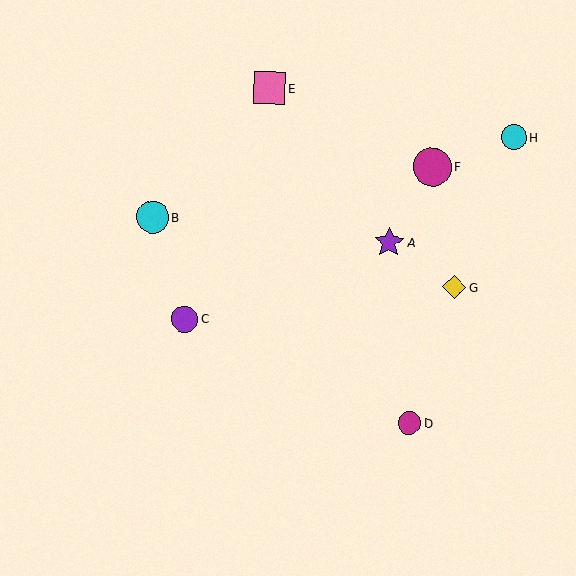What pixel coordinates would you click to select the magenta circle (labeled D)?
Click at (409, 423) to select the magenta circle D.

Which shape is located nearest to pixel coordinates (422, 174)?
The magenta circle (labeled F) at (433, 167) is nearest to that location.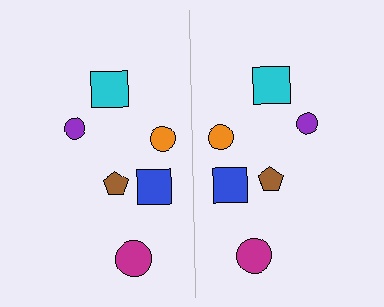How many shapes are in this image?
There are 12 shapes in this image.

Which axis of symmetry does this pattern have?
The pattern has a vertical axis of symmetry running through the center of the image.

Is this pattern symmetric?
Yes, this pattern has bilateral (reflection) symmetry.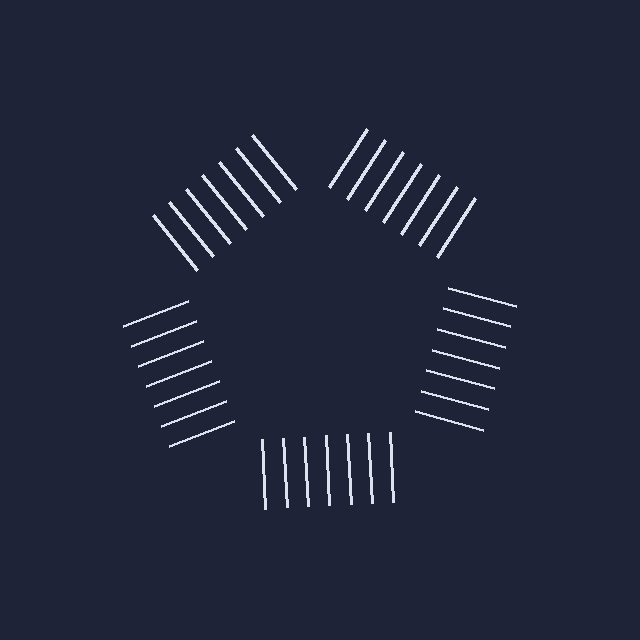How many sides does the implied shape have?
5 sides — the line-ends trace a pentagon.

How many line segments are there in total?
35 — 7 along each of the 5 edges.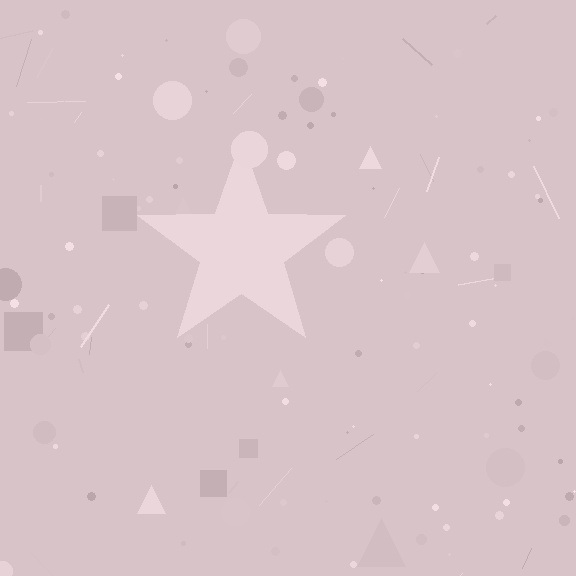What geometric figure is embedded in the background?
A star is embedded in the background.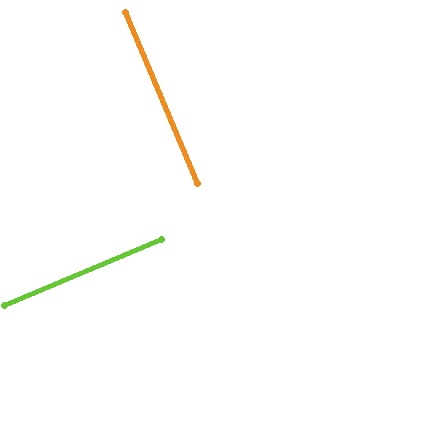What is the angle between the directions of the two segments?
Approximately 90 degrees.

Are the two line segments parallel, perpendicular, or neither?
Perpendicular — they meet at approximately 90°.